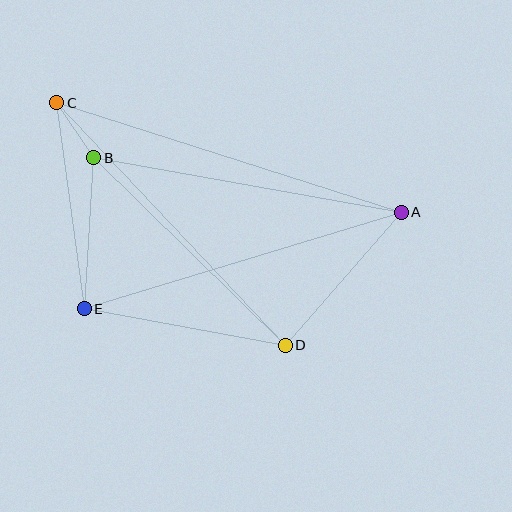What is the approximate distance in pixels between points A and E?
The distance between A and E is approximately 331 pixels.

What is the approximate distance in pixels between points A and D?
The distance between A and D is approximately 177 pixels.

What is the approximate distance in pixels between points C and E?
The distance between C and E is approximately 208 pixels.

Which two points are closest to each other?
Points B and C are closest to each other.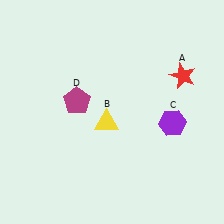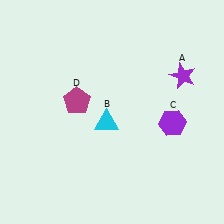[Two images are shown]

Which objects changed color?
A changed from red to purple. B changed from yellow to cyan.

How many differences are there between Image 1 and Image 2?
There are 2 differences between the two images.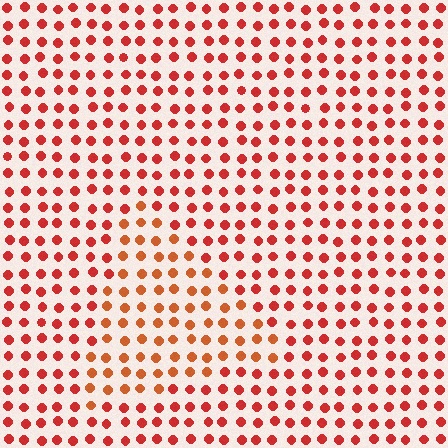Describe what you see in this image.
The image is filled with small red elements in a uniform arrangement. A triangle-shaped region is visible where the elements are tinted to a slightly different hue, forming a subtle color boundary.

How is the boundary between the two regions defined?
The boundary is defined purely by a slight shift in hue (about 20 degrees). Spacing, size, and orientation are identical on both sides.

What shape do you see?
I see a triangle.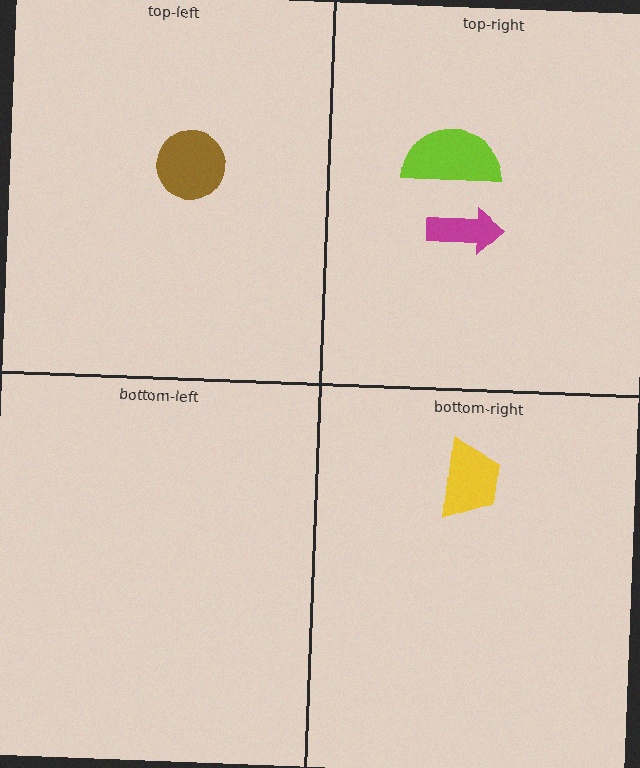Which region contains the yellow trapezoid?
The bottom-right region.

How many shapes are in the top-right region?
2.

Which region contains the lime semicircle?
The top-right region.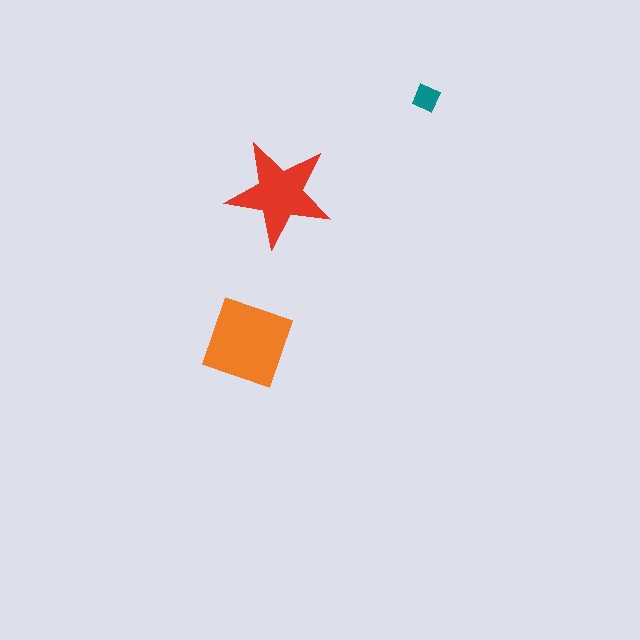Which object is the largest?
The orange square.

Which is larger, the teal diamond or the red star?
The red star.